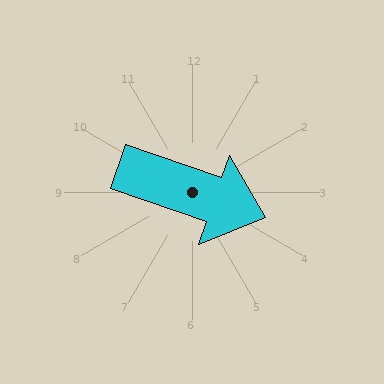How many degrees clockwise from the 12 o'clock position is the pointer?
Approximately 109 degrees.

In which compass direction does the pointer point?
East.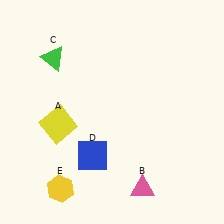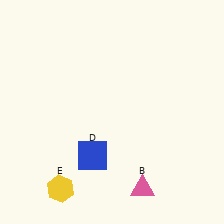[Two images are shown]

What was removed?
The green triangle (C), the yellow square (A) were removed in Image 2.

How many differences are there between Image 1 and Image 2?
There are 2 differences between the two images.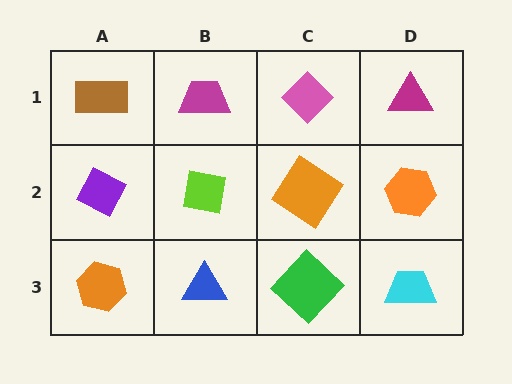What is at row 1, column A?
A brown rectangle.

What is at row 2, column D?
An orange hexagon.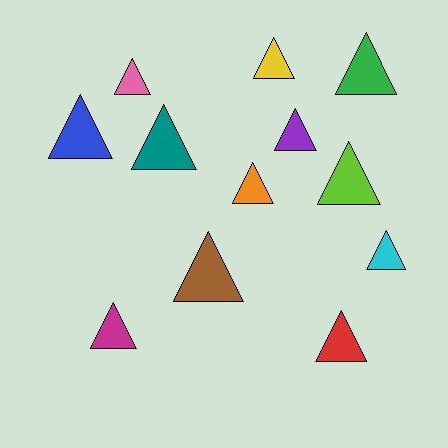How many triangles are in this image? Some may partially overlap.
There are 12 triangles.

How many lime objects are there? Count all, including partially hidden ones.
There is 1 lime object.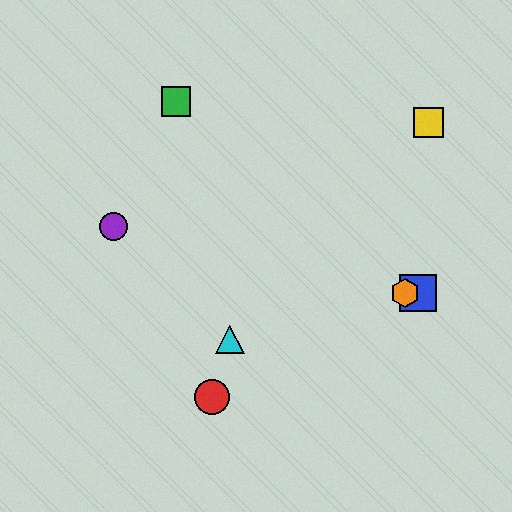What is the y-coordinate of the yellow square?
The yellow square is at y≈122.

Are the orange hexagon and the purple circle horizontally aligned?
No, the orange hexagon is at y≈293 and the purple circle is at y≈227.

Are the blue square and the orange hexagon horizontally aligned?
Yes, both are at y≈293.